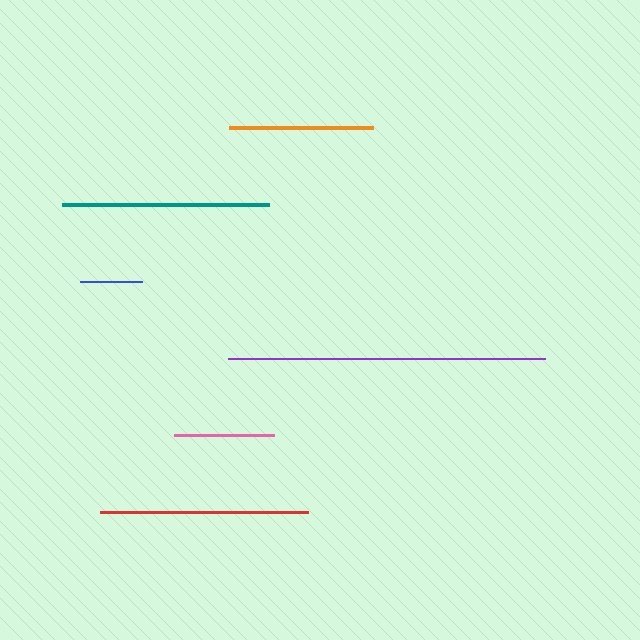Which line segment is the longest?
The purple line is the longest at approximately 317 pixels.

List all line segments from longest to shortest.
From longest to shortest: purple, red, teal, orange, pink, blue.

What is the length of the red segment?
The red segment is approximately 208 pixels long.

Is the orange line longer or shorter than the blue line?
The orange line is longer than the blue line.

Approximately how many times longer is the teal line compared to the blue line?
The teal line is approximately 3.3 times the length of the blue line.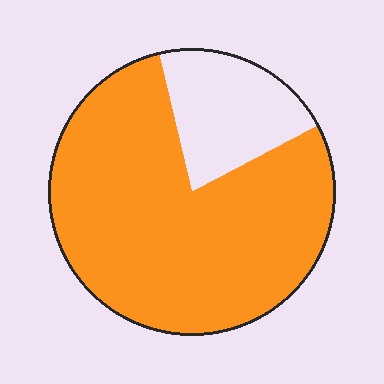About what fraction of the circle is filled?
About four fifths (4/5).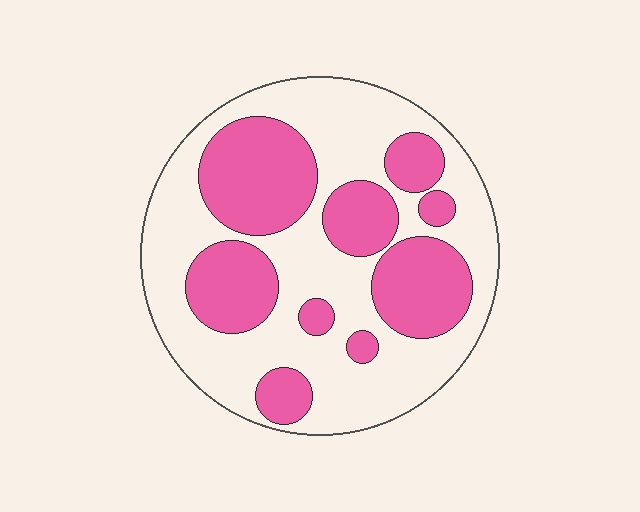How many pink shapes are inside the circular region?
9.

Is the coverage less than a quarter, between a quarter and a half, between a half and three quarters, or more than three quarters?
Between a quarter and a half.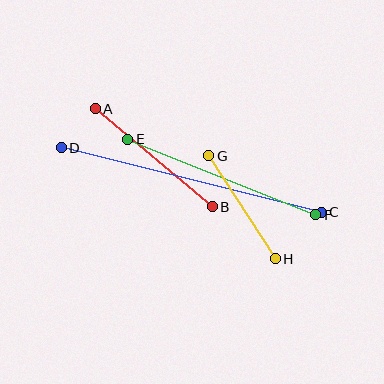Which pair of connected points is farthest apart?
Points C and D are farthest apart.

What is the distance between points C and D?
The distance is approximately 268 pixels.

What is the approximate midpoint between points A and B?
The midpoint is at approximately (154, 158) pixels.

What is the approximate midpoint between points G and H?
The midpoint is at approximately (242, 207) pixels.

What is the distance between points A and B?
The distance is approximately 153 pixels.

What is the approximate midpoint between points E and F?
The midpoint is at approximately (222, 177) pixels.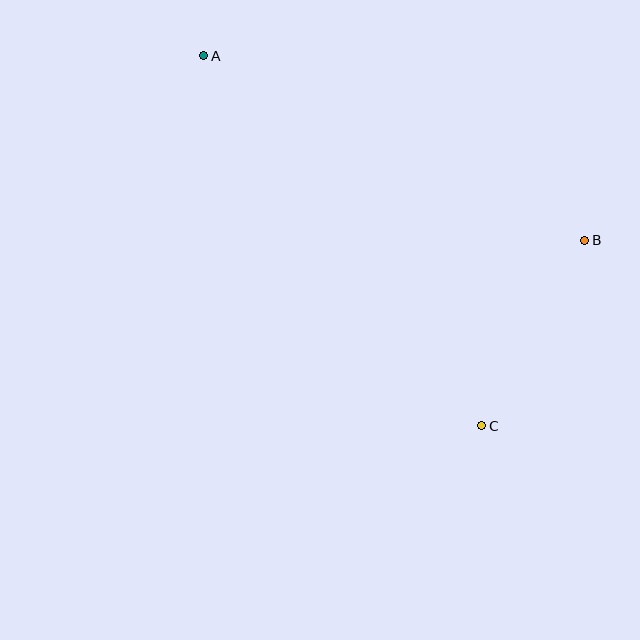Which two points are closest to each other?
Points B and C are closest to each other.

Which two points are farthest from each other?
Points A and C are farthest from each other.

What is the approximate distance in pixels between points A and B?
The distance between A and B is approximately 424 pixels.